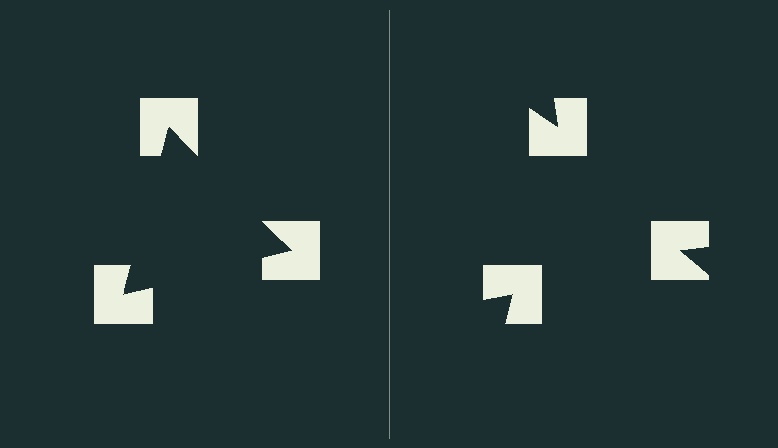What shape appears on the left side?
An illusory triangle.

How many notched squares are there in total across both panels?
6 — 3 on each side.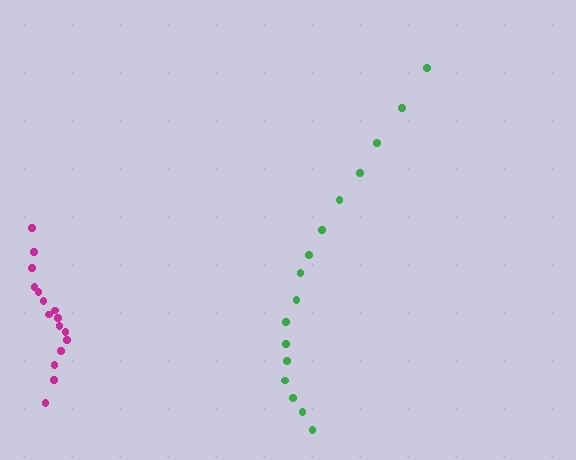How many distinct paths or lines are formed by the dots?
There are 2 distinct paths.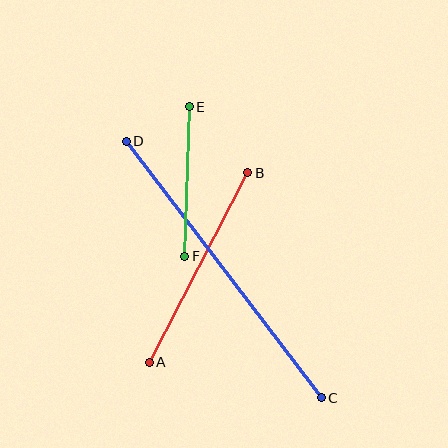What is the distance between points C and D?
The distance is approximately 322 pixels.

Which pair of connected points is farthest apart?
Points C and D are farthest apart.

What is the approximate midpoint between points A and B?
The midpoint is at approximately (198, 268) pixels.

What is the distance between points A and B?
The distance is approximately 214 pixels.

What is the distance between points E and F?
The distance is approximately 150 pixels.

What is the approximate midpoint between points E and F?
The midpoint is at approximately (187, 181) pixels.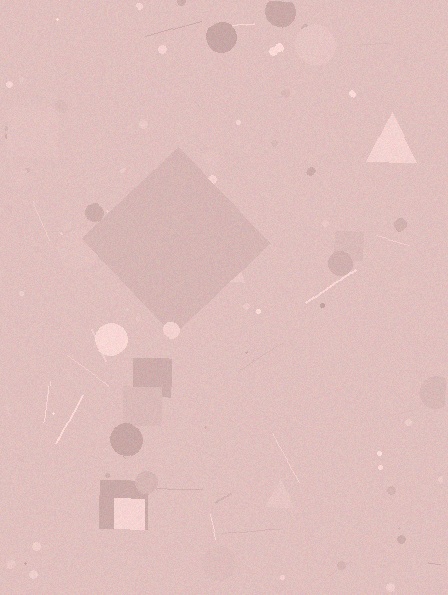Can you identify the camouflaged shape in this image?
The camouflaged shape is a diamond.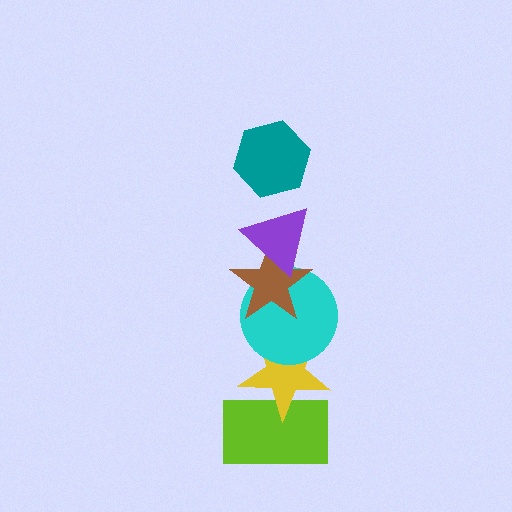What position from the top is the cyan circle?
The cyan circle is 4th from the top.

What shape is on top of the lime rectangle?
The yellow star is on top of the lime rectangle.